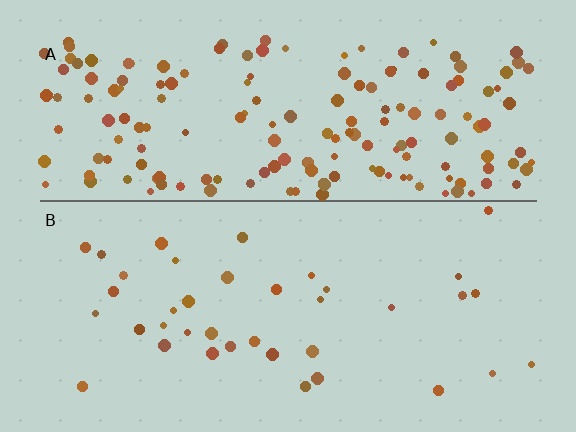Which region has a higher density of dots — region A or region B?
A (the top).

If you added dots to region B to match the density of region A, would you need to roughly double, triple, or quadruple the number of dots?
Approximately quadruple.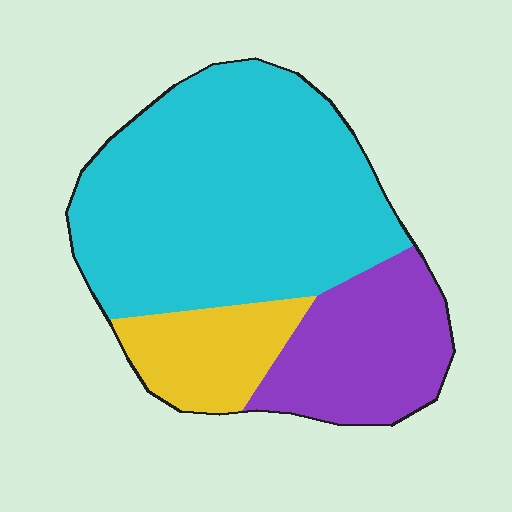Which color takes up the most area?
Cyan, at roughly 60%.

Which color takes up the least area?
Yellow, at roughly 15%.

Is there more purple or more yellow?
Purple.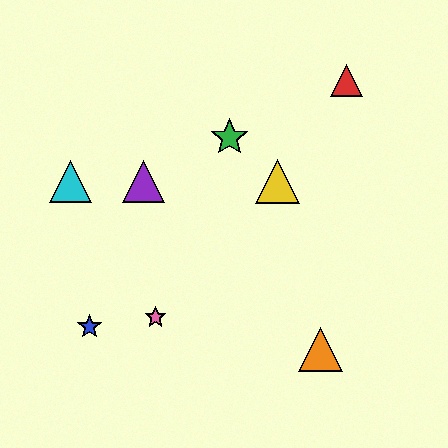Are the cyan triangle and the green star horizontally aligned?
No, the cyan triangle is at y≈182 and the green star is at y≈137.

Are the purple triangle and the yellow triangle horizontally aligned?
Yes, both are at y≈182.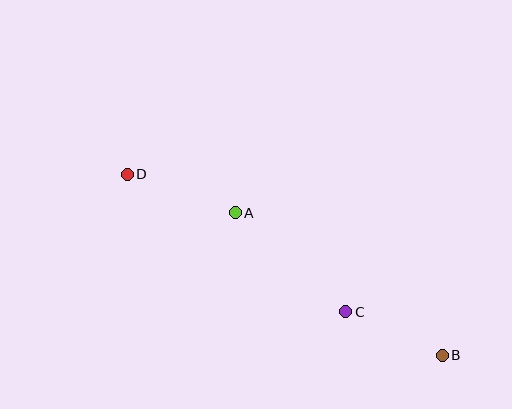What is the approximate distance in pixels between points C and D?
The distance between C and D is approximately 258 pixels.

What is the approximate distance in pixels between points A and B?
The distance between A and B is approximately 251 pixels.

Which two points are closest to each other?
Points B and C are closest to each other.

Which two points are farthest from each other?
Points B and D are farthest from each other.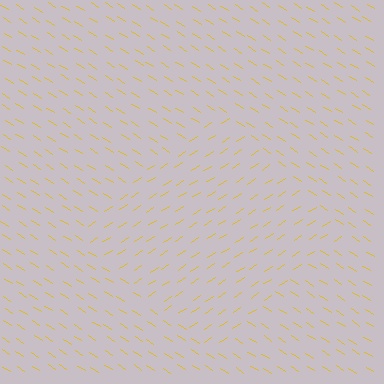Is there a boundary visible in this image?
Yes, there is a texture boundary formed by a change in line orientation.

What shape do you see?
I see a diamond.